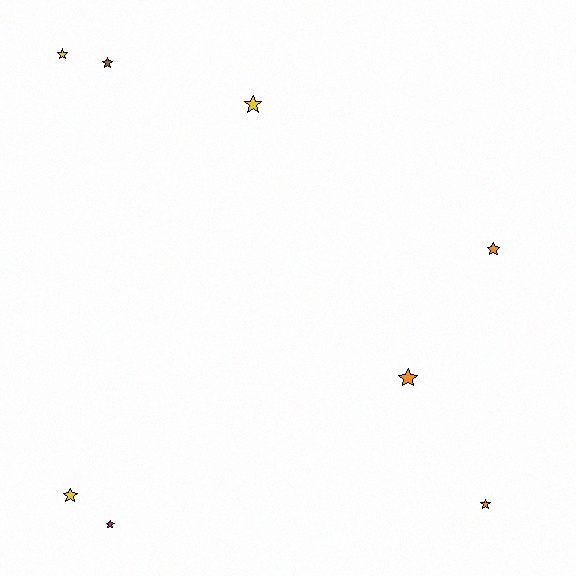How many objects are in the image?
There are 8 objects.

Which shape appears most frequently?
Star, with 8 objects.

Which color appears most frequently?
Orange, with 3 objects.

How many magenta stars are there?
There is 1 magenta star.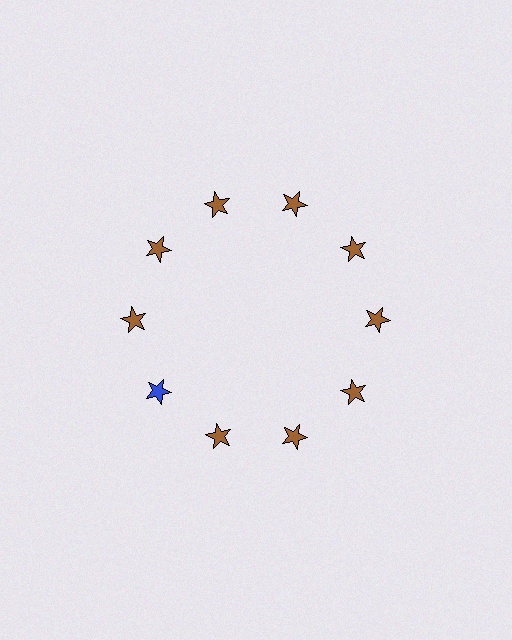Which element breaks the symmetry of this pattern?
The blue star at roughly the 8 o'clock position breaks the symmetry. All other shapes are brown stars.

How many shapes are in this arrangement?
There are 10 shapes arranged in a ring pattern.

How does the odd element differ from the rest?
It has a different color: blue instead of brown.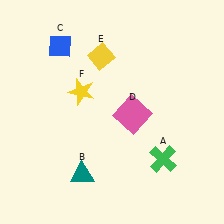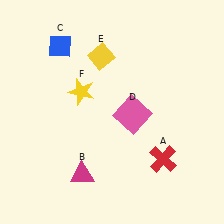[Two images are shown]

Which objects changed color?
A changed from green to red. B changed from teal to magenta.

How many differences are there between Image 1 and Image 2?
There are 2 differences between the two images.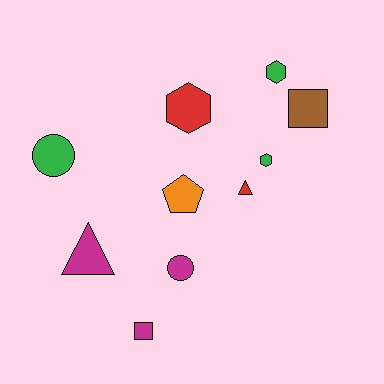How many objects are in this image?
There are 10 objects.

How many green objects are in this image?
There are 3 green objects.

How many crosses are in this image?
There are no crosses.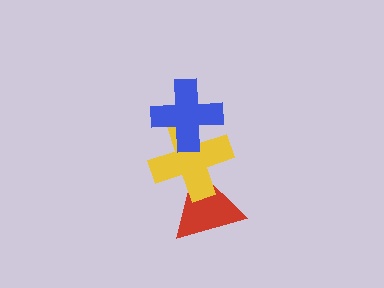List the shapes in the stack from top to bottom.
From top to bottom: the blue cross, the yellow cross, the red triangle.